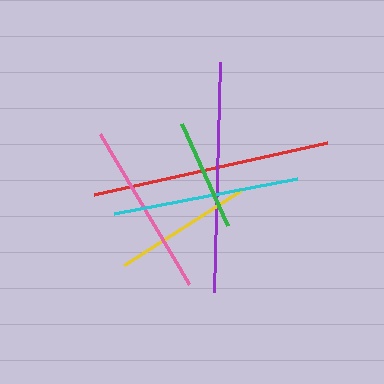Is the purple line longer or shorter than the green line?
The purple line is longer than the green line.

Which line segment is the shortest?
The green line is the shortest at approximately 111 pixels.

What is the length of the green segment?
The green segment is approximately 111 pixels long.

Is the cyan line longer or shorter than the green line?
The cyan line is longer than the green line.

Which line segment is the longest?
The red line is the longest at approximately 238 pixels.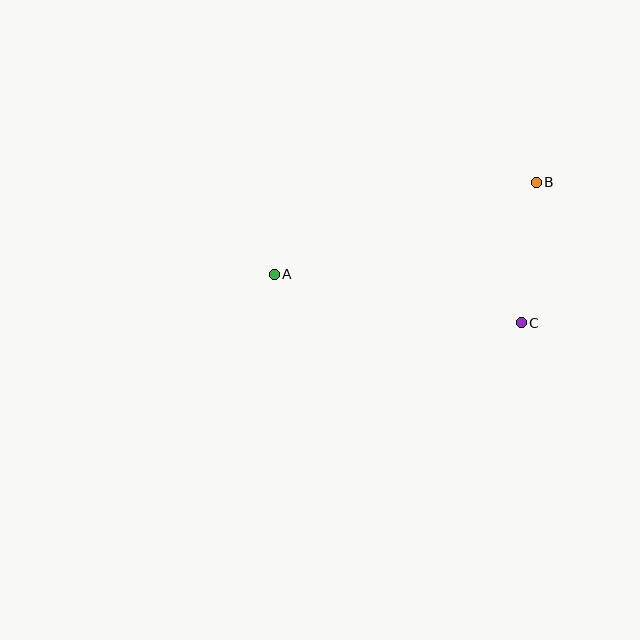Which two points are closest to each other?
Points B and C are closest to each other.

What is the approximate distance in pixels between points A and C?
The distance between A and C is approximately 252 pixels.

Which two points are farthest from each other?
Points A and B are farthest from each other.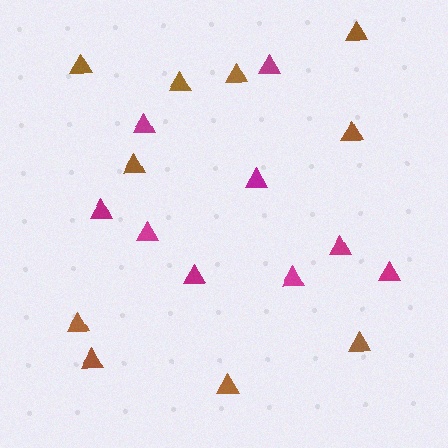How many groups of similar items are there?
There are 2 groups: one group of magenta triangles (9) and one group of brown triangles (10).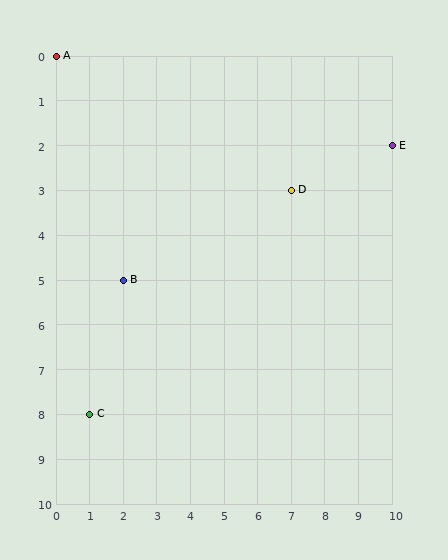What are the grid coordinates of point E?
Point E is at grid coordinates (10, 2).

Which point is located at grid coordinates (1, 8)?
Point C is at (1, 8).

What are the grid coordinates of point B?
Point B is at grid coordinates (2, 5).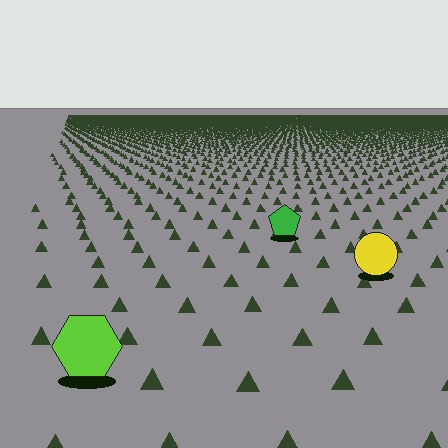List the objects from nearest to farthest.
From nearest to farthest: the lime hexagon, the yellow circle, the green pentagon.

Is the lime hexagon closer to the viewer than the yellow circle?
Yes. The lime hexagon is closer — you can tell from the texture gradient: the ground texture is coarser near it.